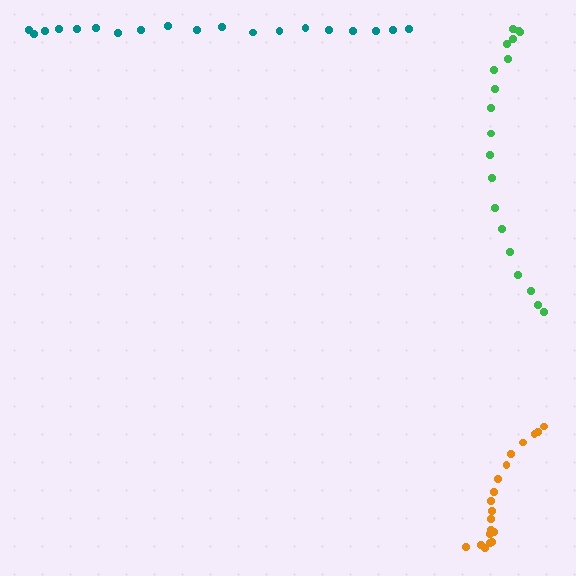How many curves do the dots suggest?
There are 3 distinct paths.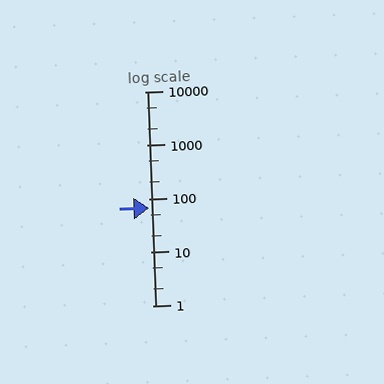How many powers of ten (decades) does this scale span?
The scale spans 4 decades, from 1 to 10000.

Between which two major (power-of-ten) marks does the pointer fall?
The pointer is between 10 and 100.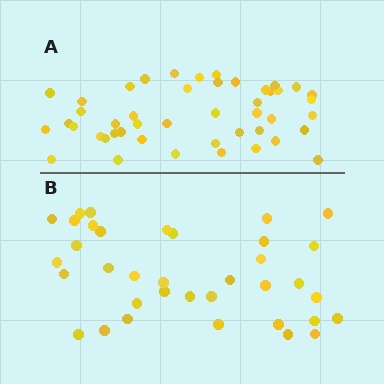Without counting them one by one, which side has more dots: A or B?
Region A (the top region) has more dots.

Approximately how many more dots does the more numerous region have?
Region A has roughly 10 or so more dots than region B.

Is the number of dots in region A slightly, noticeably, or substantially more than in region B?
Region A has noticeably more, but not dramatically so. The ratio is roughly 1.3 to 1.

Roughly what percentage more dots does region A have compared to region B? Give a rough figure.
About 30% more.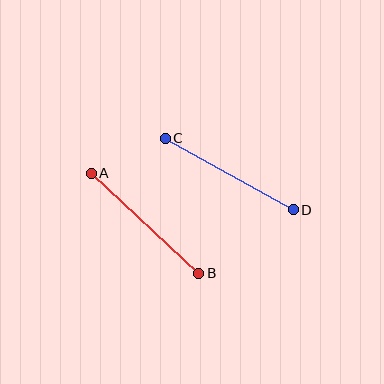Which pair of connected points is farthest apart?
Points A and B are farthest apart.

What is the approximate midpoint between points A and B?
The midpoint is at approximately (145, 223) pixels.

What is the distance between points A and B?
The distance is approximately 147 pixels.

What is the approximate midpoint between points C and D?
The midpoint is at approximately (229, 174) pixels.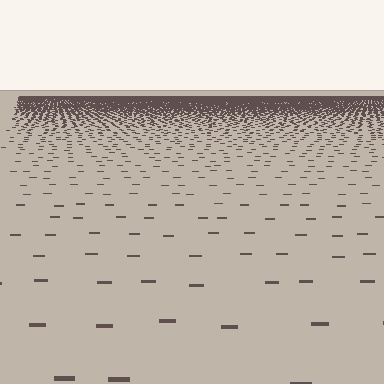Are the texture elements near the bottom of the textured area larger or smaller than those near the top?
Larger. Near the bottom, elements are closer to the viewer and appear at a bigger on-screen size.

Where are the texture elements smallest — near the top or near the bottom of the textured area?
Near the top.